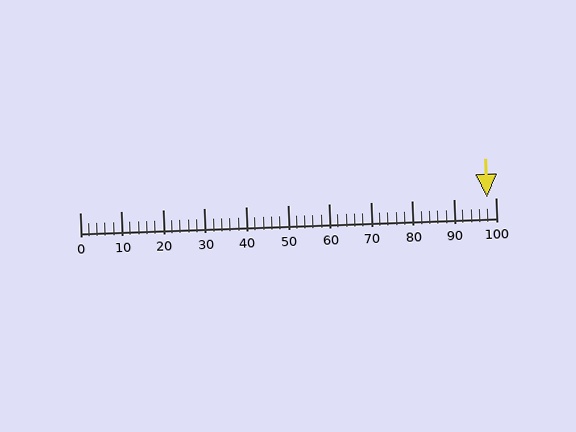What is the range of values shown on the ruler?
The ruler shows values from 0 to 100.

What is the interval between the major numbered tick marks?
The major tick marks are spaced 10 units apart.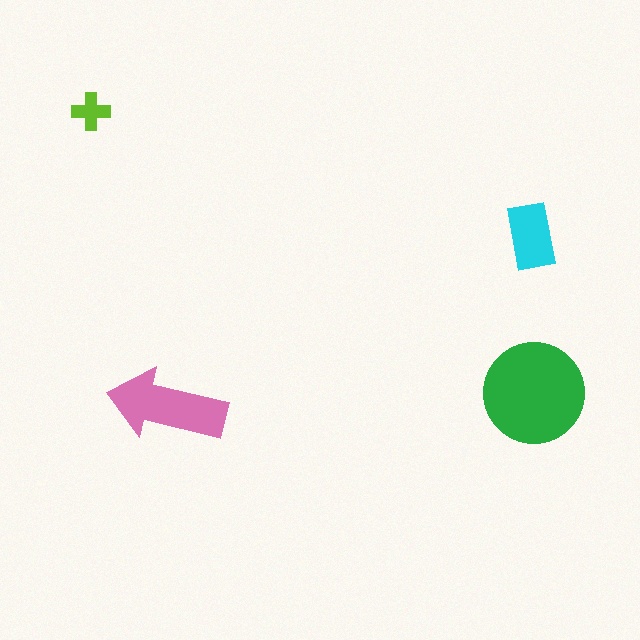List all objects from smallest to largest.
The lime cross, the cyan rectangle, the pink arrow, the green circle.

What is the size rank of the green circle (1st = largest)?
1st.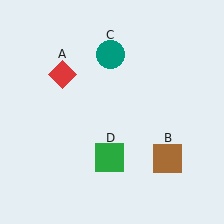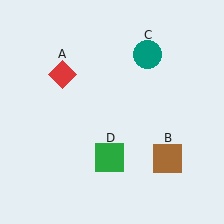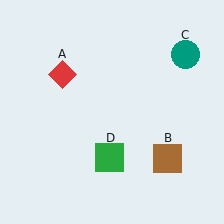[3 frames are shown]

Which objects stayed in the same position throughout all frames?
Red diamond (object A) and brown square (object B) and green square (object D) remained stationary.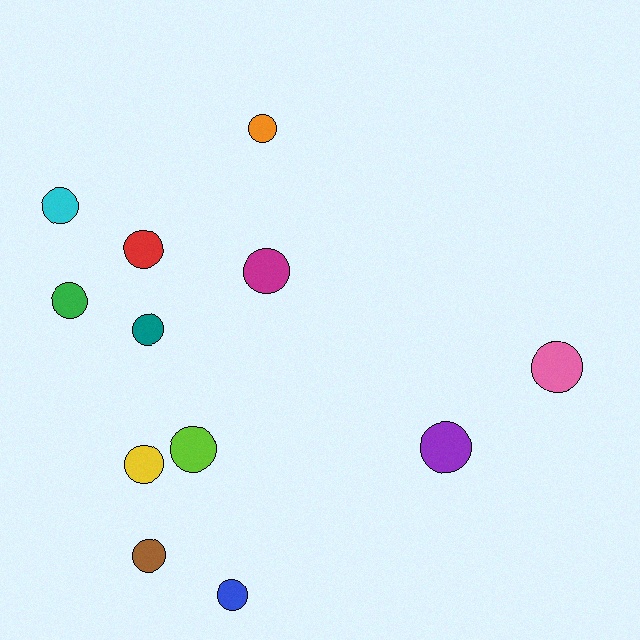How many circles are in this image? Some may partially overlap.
There are 12 circles.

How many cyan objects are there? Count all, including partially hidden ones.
There is 1 cyan object.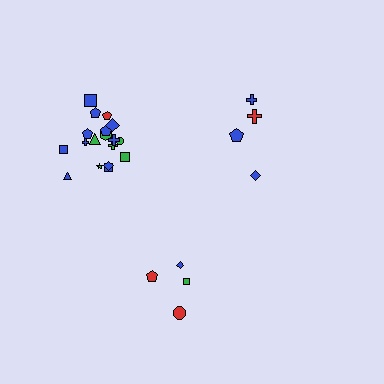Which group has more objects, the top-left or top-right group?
The top-left group.